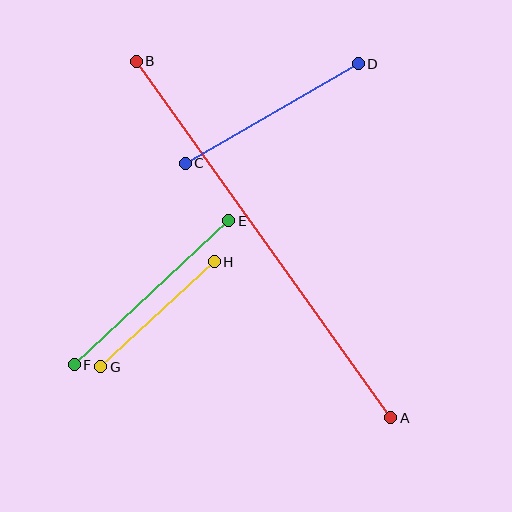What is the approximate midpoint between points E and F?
The midpoint is at approximately (152, 293) pixels.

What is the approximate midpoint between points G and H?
The midpoint is at approximately (157, 314) pixels.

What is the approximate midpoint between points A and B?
The midpoint is at approximately (264, 239) pixels.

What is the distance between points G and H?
The distance is approximately 154 pixels.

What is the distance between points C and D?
The distance is approximately 199 pixels.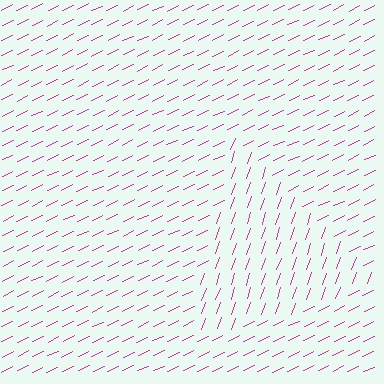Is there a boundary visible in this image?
Yes, there is a texture boundary formed by a change in line orientation.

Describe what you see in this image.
The image is filled with small magenta line segments. A triangle region in the image has lines oriented differently from the surrounding lines, creating a visible texture boundary.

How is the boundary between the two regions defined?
The boundary is defined purely by a change in line orientation (approximately 45 degrees difference). All lines are the same color and thickness.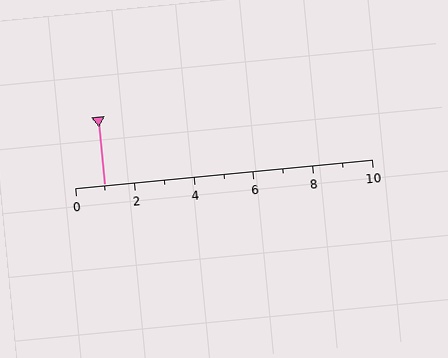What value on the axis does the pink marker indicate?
The marker indicates approximately 1.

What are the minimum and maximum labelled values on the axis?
The axis runs from 0 to 10.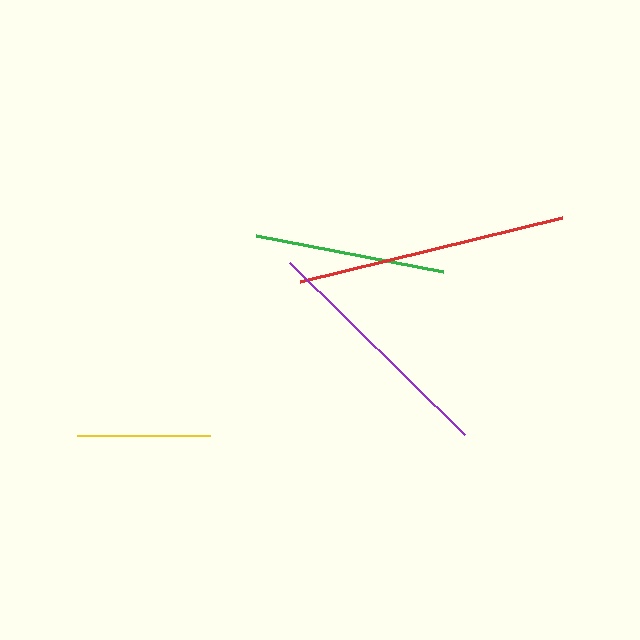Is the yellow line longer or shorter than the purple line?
The purple line is longer than the yellow line.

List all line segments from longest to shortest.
From longest to shortest: red, purple, green, yellow.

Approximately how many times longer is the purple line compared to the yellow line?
The purple line is approximately 1.8 times the length of the yellow line.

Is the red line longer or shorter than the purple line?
The red line is longer than the purple line.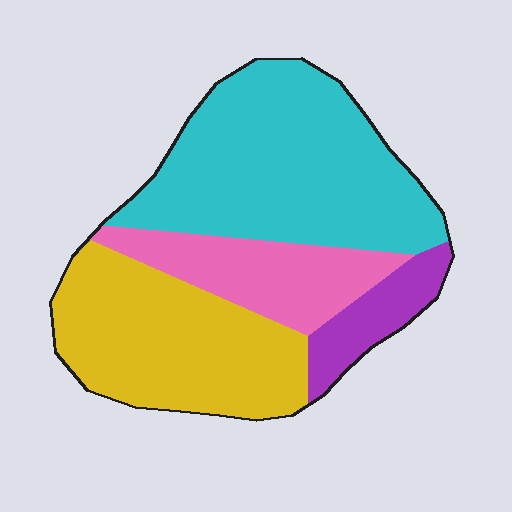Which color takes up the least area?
Purple, at roughly 10%.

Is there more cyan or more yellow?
Cyan.